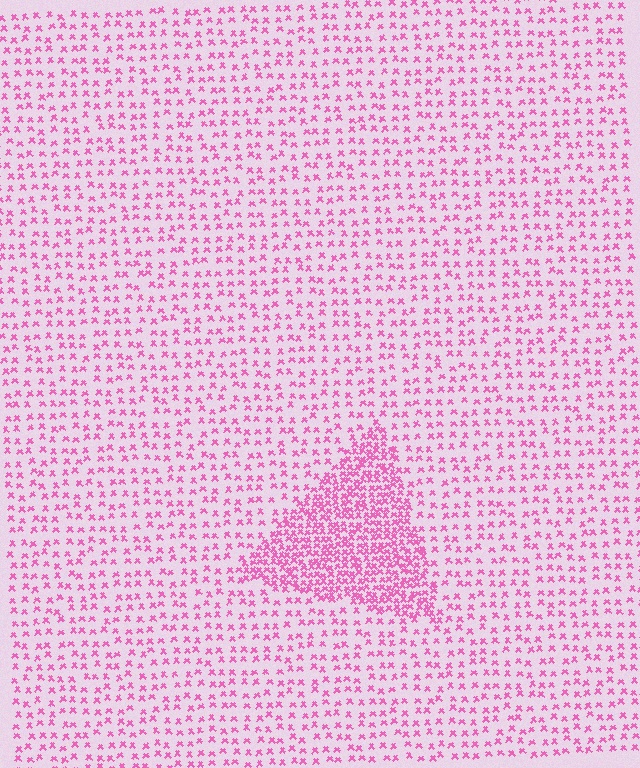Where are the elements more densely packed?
The elements are more densely packed inside the triangle boundary.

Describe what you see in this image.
The image contains small pink elements arranged at two different densities. A triangle-shaped region is visible where the elements are more densely packed than the surrounding area.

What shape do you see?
I see a triangle.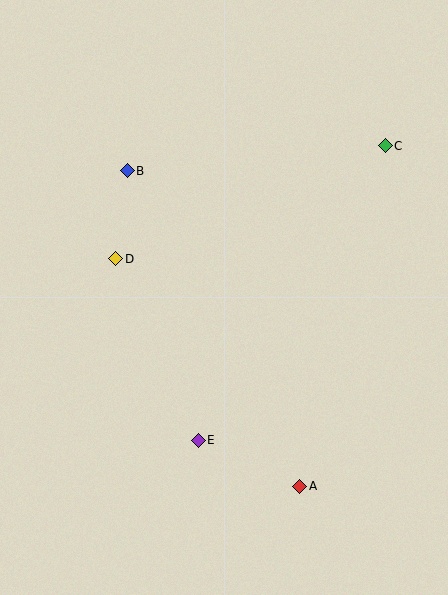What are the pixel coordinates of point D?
Point D is at (116, 259).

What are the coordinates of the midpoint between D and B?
The midpoint between D and B is at (122, 215).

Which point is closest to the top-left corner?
Point B is closest to the top-left corner.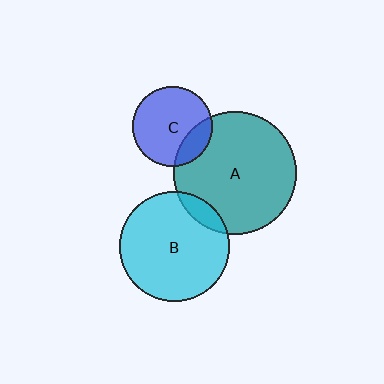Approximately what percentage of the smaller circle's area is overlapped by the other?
Approximately 10%.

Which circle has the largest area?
Circle A (teal).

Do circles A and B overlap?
Yes.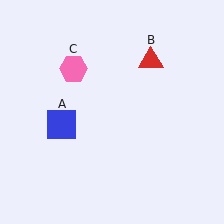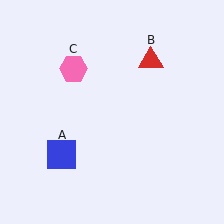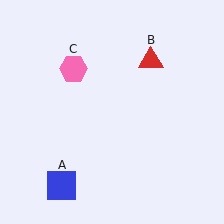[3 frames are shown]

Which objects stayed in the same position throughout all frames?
Red triangle (object B) and pink hexagon (object C) remained stationary.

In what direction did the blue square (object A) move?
The blue square (object A) moved down.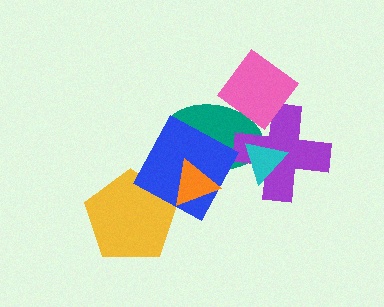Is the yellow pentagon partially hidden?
Yes, it is partially covered by another shape.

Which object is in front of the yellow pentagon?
The blue square is in front of the yellow pentagon.